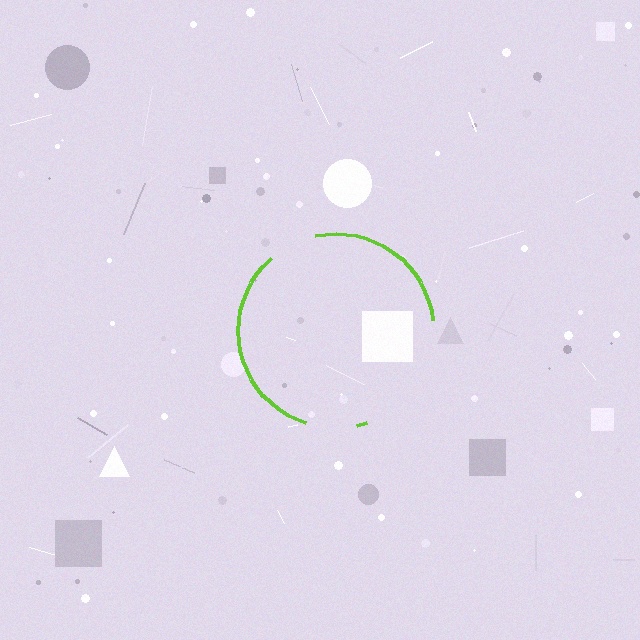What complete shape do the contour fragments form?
The contour fragments form a circle.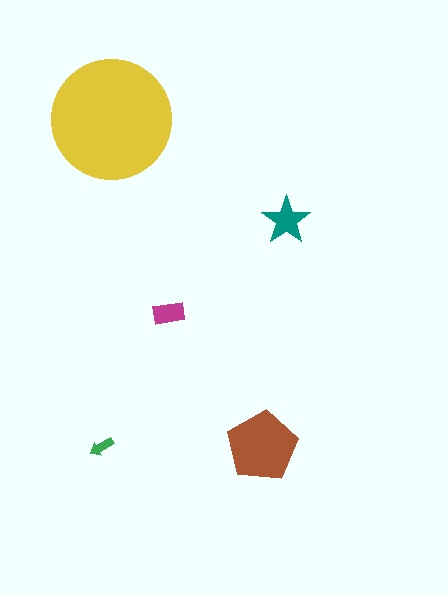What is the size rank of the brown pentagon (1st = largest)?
2nd.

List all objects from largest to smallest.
The yellow circle, the brown pentagon, the teal star, the magenta rectangle, the green arrow.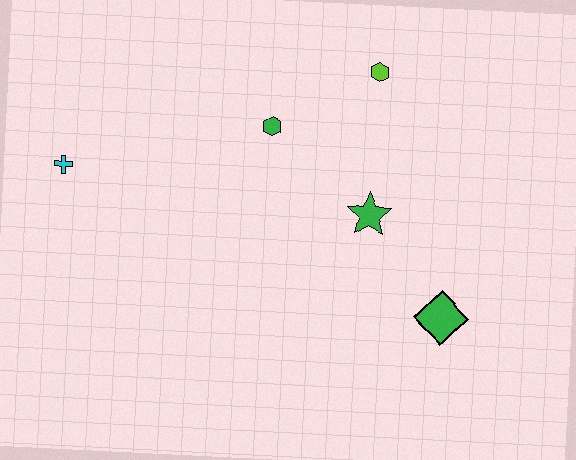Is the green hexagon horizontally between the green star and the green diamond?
No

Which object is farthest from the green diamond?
The cyan cross is farthest from the green diamond.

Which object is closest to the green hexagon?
The lime hexagon is closest to the green hexagon.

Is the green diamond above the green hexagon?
No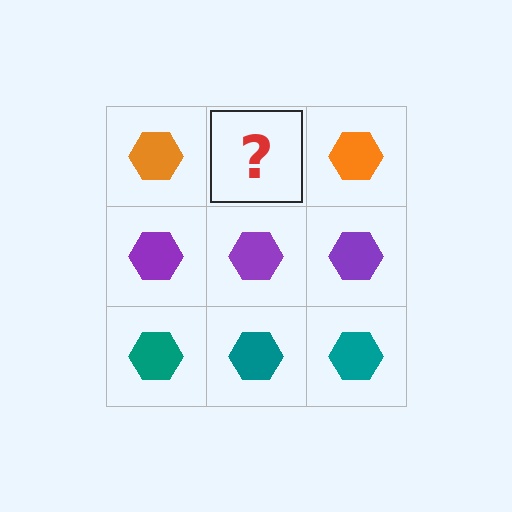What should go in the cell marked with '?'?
The missing cell should contain an orange hexagon.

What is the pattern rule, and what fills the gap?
The rule is that each row has a consistent color. The gap should be filled with an orange hexagon.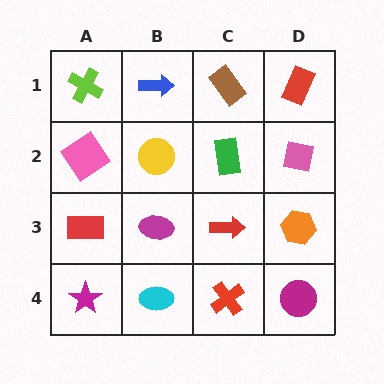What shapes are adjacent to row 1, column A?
A pink diamond (row 2, column A), a blue arrow (row 1, column B).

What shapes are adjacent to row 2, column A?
A lime cross (row 1, column A), a red rectangle (row 3, column A), a yellow circle (row 2, column B).